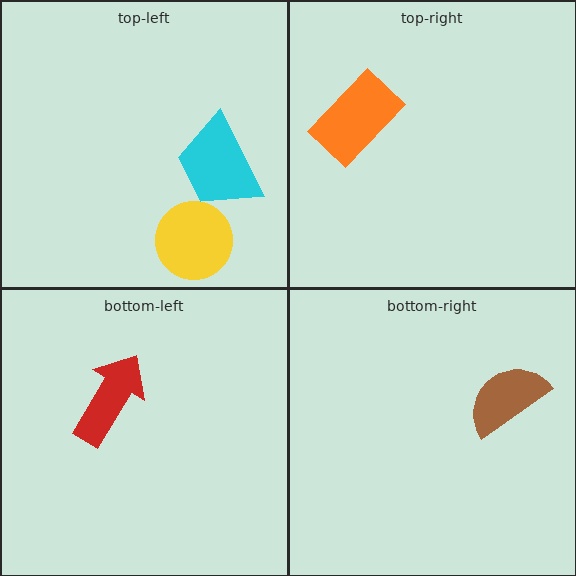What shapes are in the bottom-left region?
The red arrow.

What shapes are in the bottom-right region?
The brown semicircle.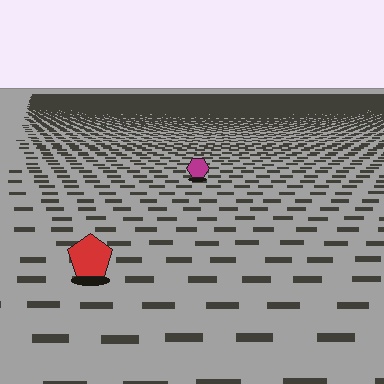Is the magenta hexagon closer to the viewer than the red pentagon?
No. The red pentagon is closer — you can tell from the texture gradient: the ground texture is coarser near it.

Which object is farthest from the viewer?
The magenta hexagon is farthest from the viewer. It appears smaller and the ground texture around it is denser.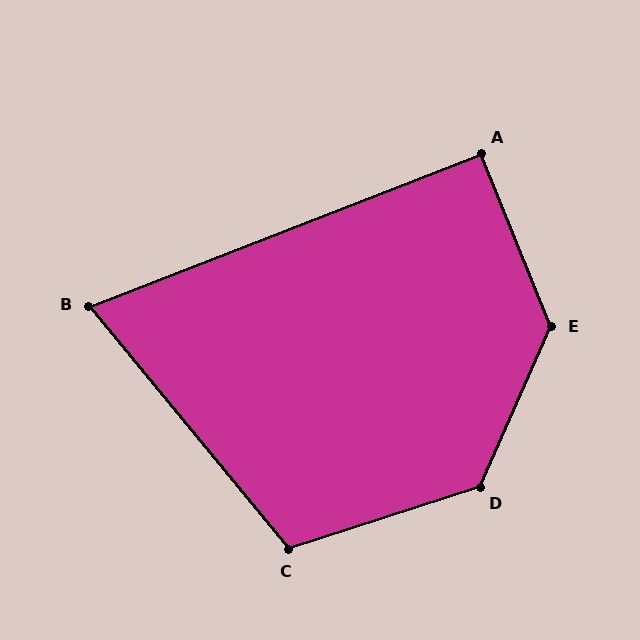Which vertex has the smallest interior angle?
B, at approximately 72 degrees.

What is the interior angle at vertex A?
Approximately 91 degrees (approximately right).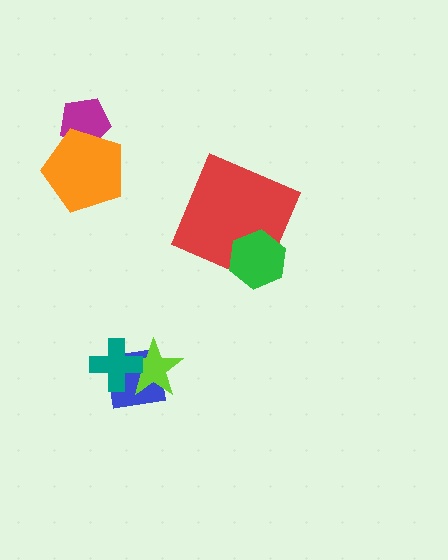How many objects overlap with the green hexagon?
1 object overlaps with the green hexagon.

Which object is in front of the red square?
The green hexagon is in front of the red square.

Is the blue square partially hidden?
Yes, it is partially covered by another shape.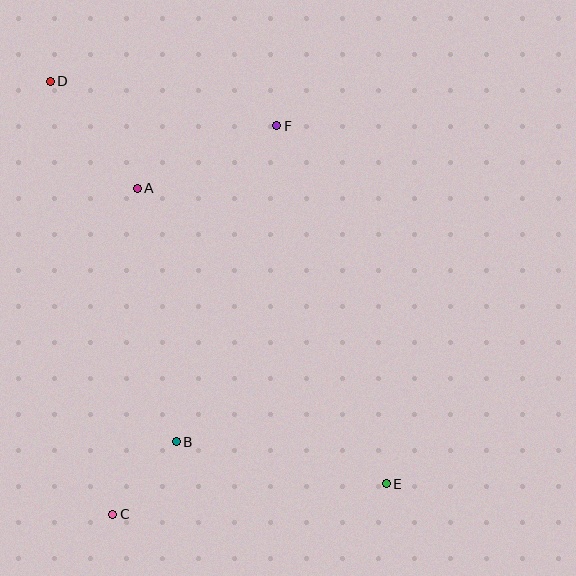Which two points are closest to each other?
Points B and C are closest to each other.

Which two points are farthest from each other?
Points D and E are farthest from each other.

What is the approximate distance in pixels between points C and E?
The distance between C and E is approximately 275 pixels.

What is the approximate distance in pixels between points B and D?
The distance between B and D is approximately 382 pixels.